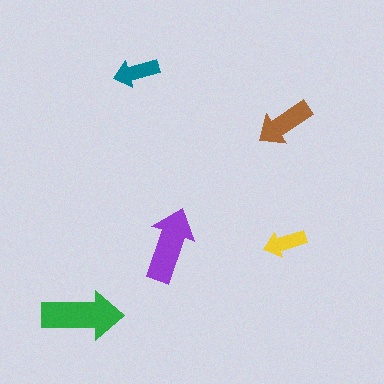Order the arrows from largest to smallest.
the green one, the purple one, the brown one, the teal one, the yellow one.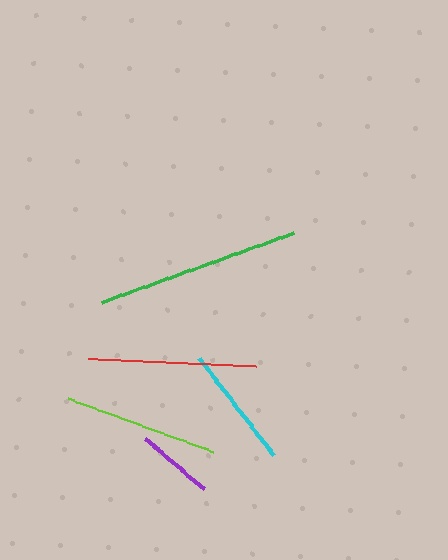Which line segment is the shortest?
The purple line is the shortest at approximately 78 pixels.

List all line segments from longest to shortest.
From longest to shortest: green, red, lime, cyan, purple.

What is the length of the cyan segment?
The cyan segment is approximately 122 pixels long.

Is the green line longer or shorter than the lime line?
The green line is longer than the lime line.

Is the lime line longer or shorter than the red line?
The red line is longer than the lime line.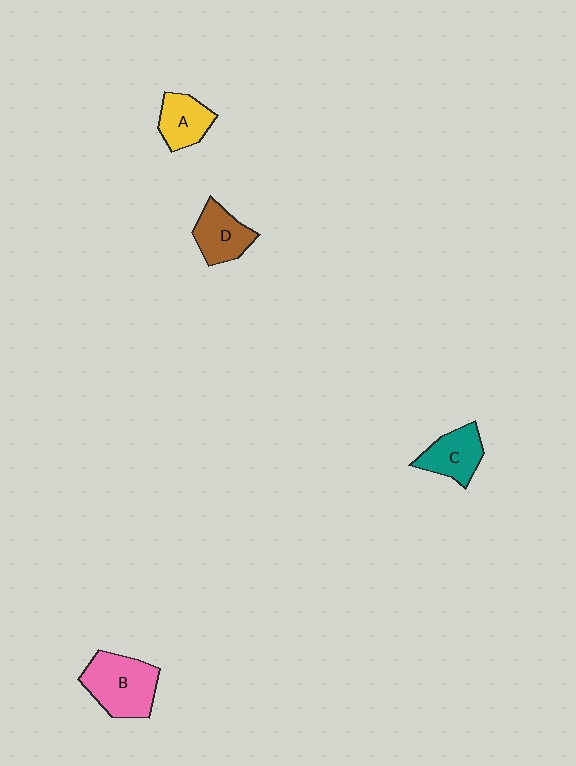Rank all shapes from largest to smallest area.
From largest to smallest: B (pink), D (brown), C (teal), A (yellow).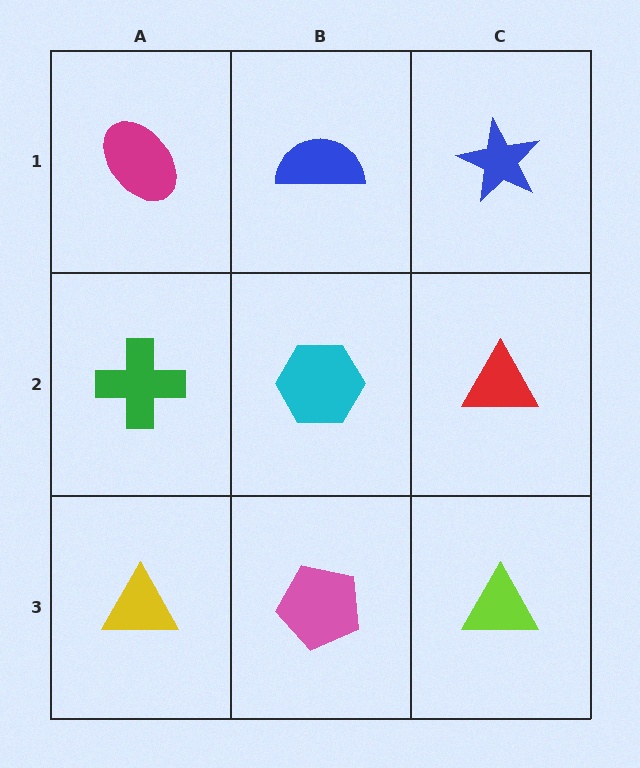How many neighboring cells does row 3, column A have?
2.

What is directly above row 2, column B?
A blue semicircle.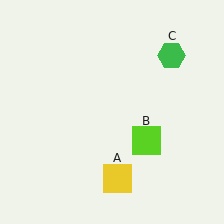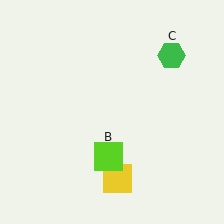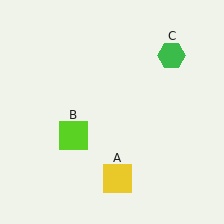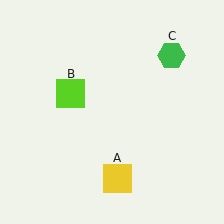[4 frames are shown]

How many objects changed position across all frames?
1 object changed position: lime square (object B).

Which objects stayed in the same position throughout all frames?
Yellow square (object A) and green hexagon (object C) remained stationary.